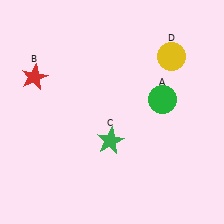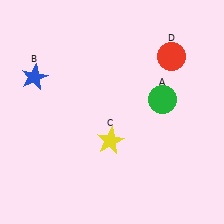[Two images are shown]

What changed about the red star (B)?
In Image 1, B is red. In Image 2, it changed to blue.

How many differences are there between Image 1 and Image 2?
There are 3 differences between the two images.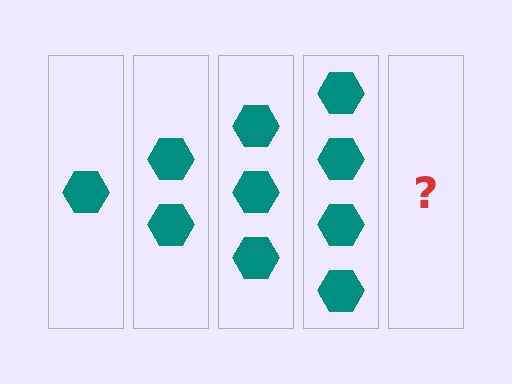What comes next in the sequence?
The next element should be 5 hexagons.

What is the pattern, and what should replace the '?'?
The pattern is that each step adds one more hexagon. The '?' should be 5 hexagons.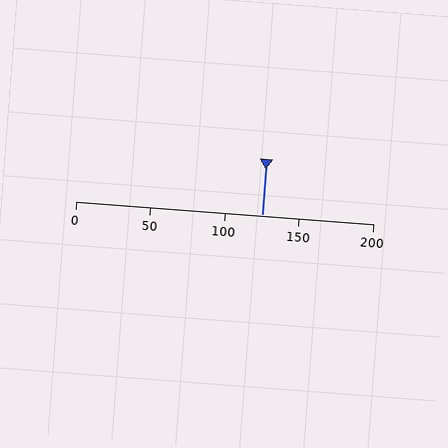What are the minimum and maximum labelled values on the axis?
The axis runs from 0 to 200.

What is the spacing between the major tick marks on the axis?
The major ticks are spaced 50 apart.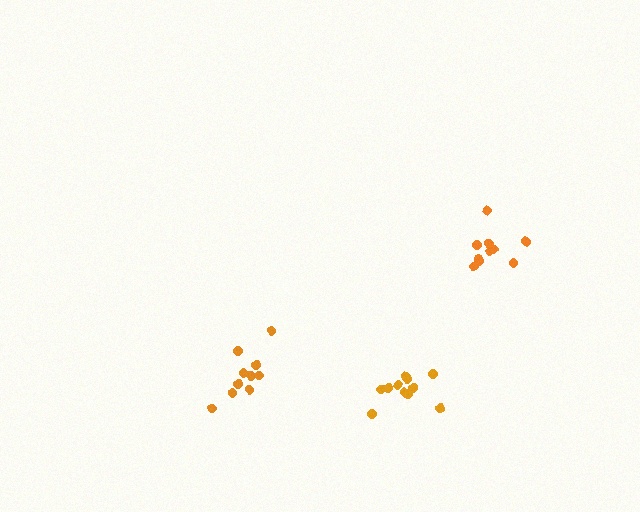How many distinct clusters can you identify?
There are 3 distinct clusters.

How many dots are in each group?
Group 1: 10 dots, Group 2: 10 dots, Group 3: 11 dots (31 total).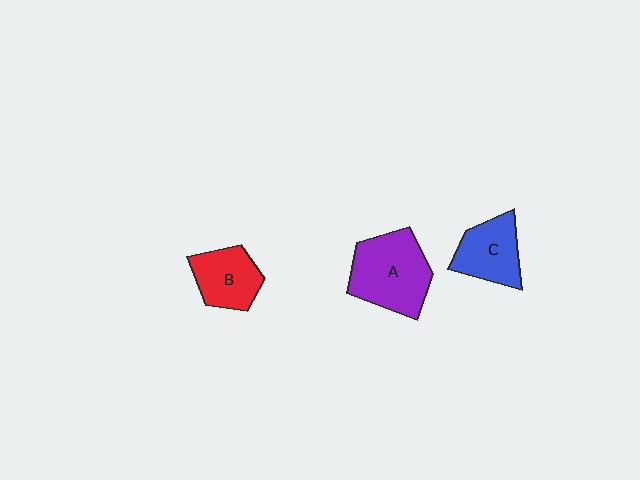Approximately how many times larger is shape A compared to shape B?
Approximately 1.5 times.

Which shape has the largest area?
Shape A (purple).